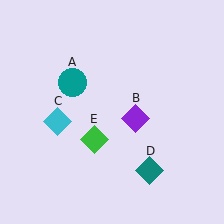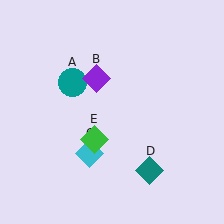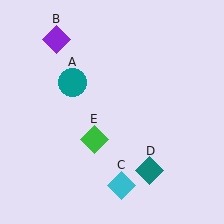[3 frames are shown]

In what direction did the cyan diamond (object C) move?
The cyan diamond (object C) moved down and to the right.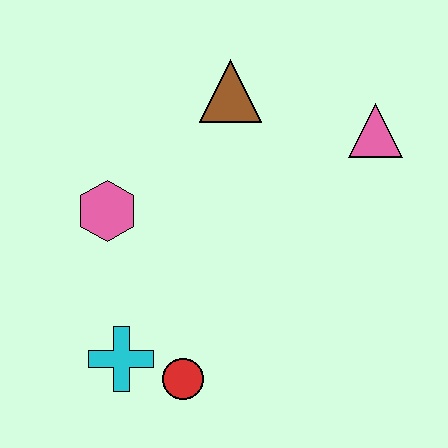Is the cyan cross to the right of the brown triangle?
No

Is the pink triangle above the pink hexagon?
Yes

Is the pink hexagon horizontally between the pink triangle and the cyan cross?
No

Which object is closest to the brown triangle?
The pink triangle is closest to the brown triangle.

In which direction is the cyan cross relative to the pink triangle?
The cyan cross is to the left of the pink triangle.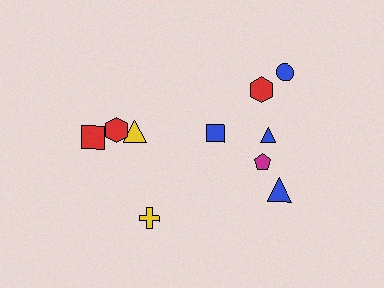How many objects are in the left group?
There are 4 objects.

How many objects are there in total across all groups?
There are 10 objects.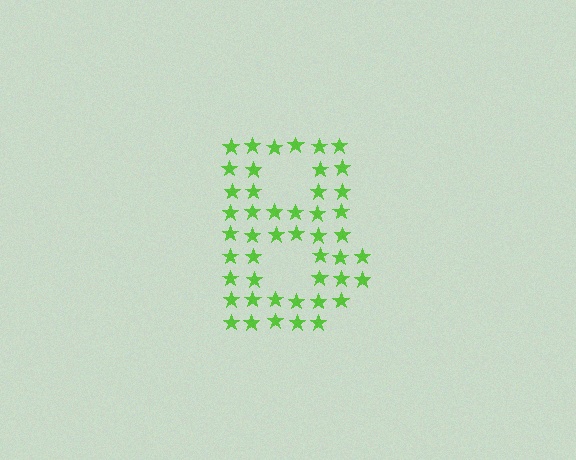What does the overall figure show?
The overall figure shows the letter B.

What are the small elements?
The small elements are stars.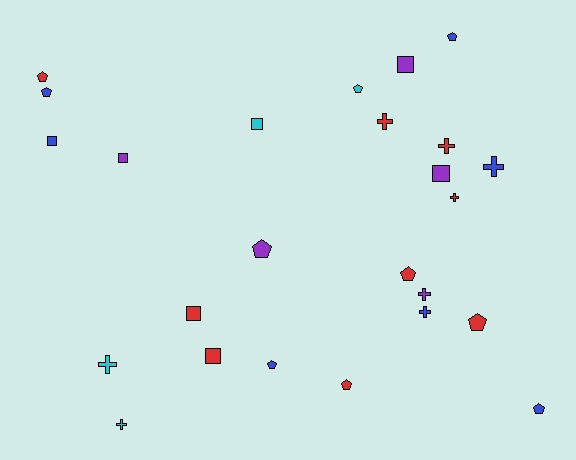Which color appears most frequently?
Red, with 9 objects.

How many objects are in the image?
There are 25 objects.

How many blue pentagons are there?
There are 4 blue pentagons.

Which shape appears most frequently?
Pentagon, with 10 objects.